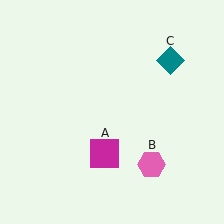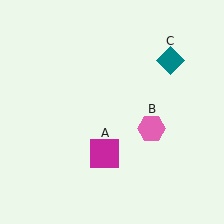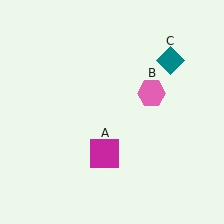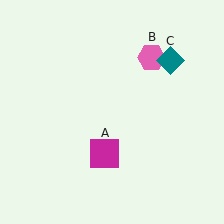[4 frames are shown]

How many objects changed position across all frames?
1 object changed position: pink hexagon (object B).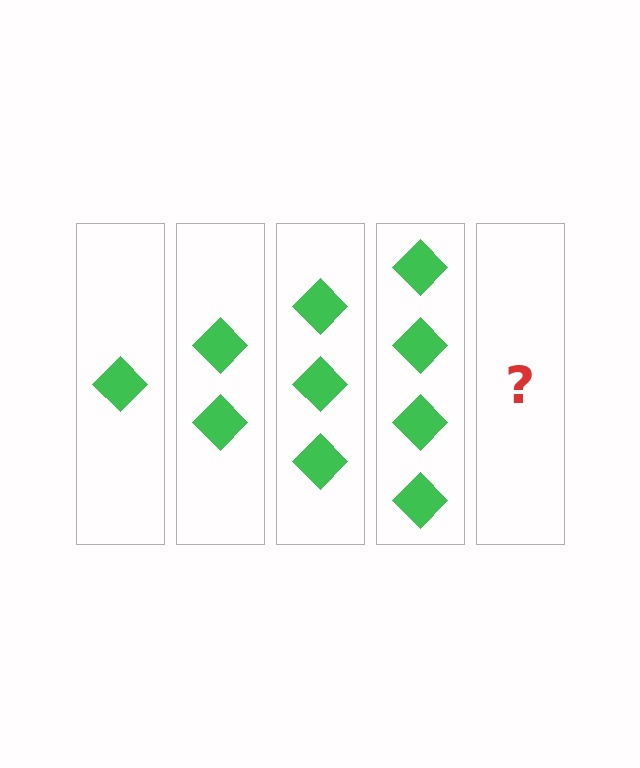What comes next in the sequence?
The next element should be 5 diamonds.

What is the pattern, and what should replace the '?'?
The pattern is that each step adds one more diamond. The '?' should be 5 diamonds.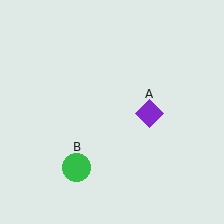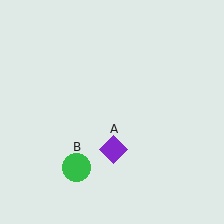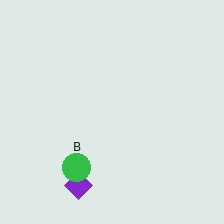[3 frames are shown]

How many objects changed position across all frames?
1 object changed position: purple diamond (object A).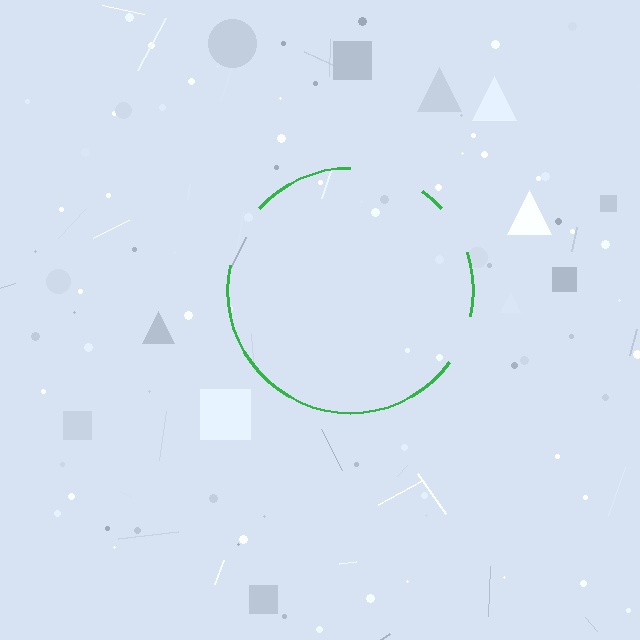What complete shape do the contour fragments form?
The contour fragments form a circle.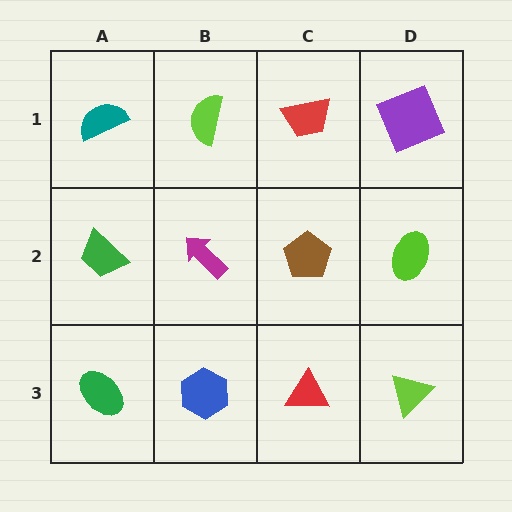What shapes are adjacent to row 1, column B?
A magenta arrow (row 2, column B), a teal semicircle (row 1, column A), a red trapezoid (row 1, column C).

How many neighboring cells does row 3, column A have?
2.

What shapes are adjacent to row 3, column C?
A brown pentagon (row 2, column C), a blue hexagon (row 3, column B), a lime triangle (row 3, column D).